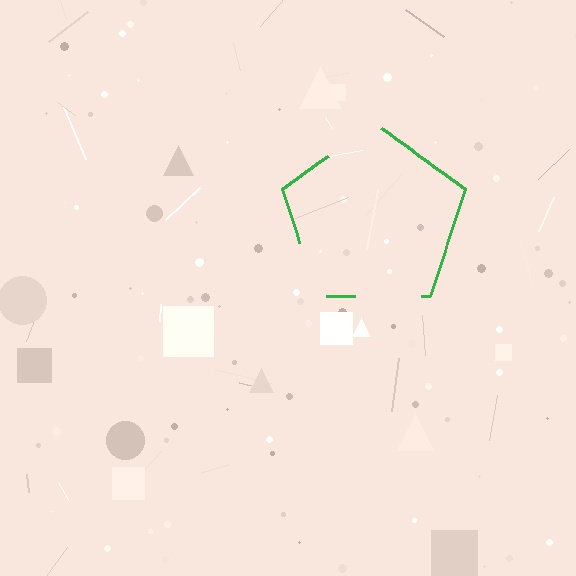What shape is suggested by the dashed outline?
The dashed outline suggests a pentagon.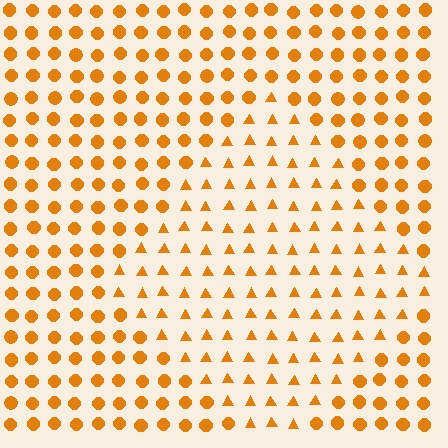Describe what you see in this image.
The image is filled with small orange elements arranged in a uniform grid. A diamond-shaped region contains triangles, while the surrounding area contains circles. The boundary is defined purely by the change in element shape.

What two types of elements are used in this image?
The image uses triangles inside the diamond region and circles outside it.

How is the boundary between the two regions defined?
The boundary is defined by a change in element shape: triangles inside vs. circles outside. All elements share the same color and spacing.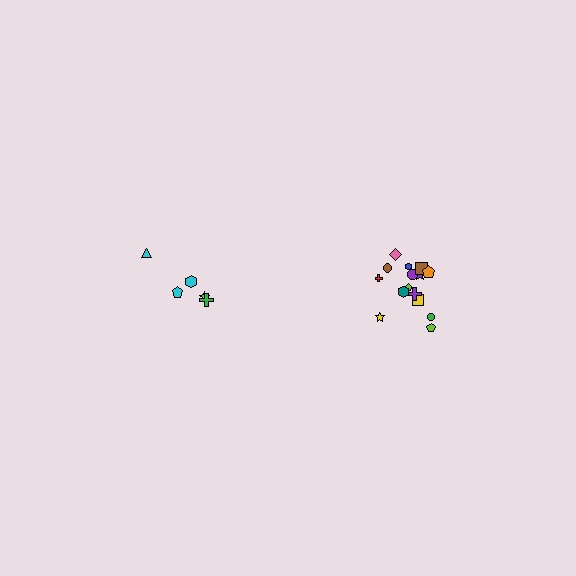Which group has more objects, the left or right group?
The right group.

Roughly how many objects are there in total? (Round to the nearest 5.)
Roughly 20 objects in total.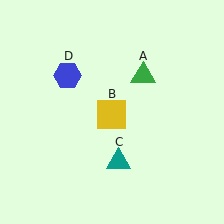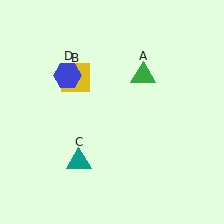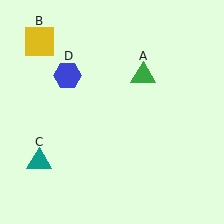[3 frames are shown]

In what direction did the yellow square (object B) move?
The yellow square (object B) moved up and to the left.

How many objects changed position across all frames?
2 objects changed position: yellow square (object B), teal triangle (object C).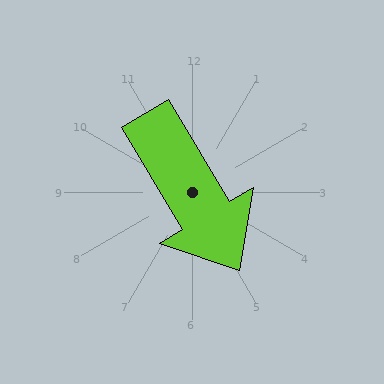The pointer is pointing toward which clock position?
Roughly 5 o'clock.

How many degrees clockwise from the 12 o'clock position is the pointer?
Approximately 149 degrees.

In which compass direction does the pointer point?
Southeast.